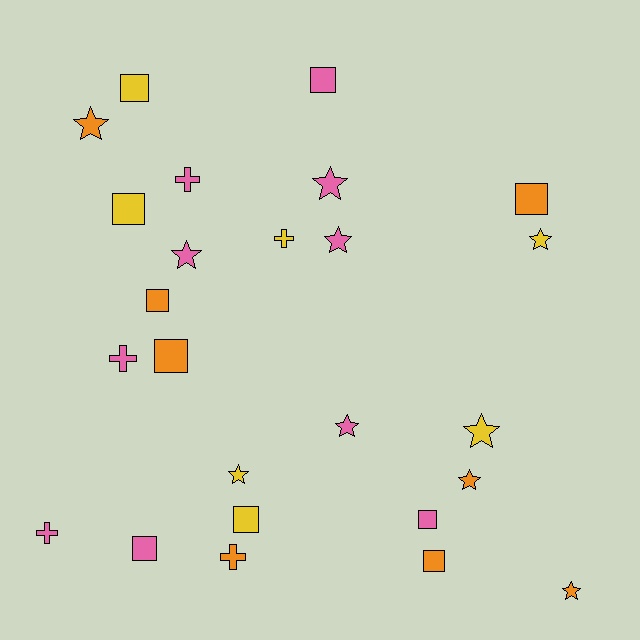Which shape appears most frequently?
Star, with 10 objects.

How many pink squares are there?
There are 3 pink squares.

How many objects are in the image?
There are 25 objects.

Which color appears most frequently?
Pink, with 10 objects.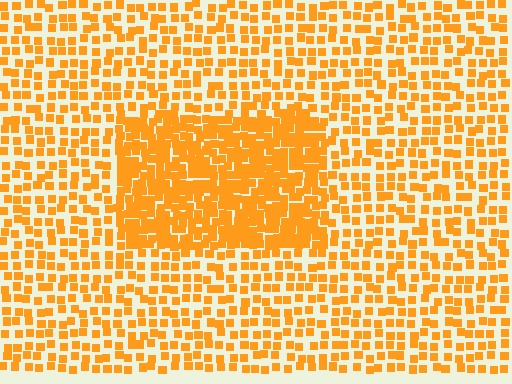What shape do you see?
I see a rectangle.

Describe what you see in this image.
The image contains small orange elements arranged at two different densities. A rectangle-shaped region is visible where the elements are more densely packed than the surrounding area.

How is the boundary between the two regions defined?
The boundary is defined by a change in element density (approximately 2.1x ratio). All elements are the same color, size, and shape.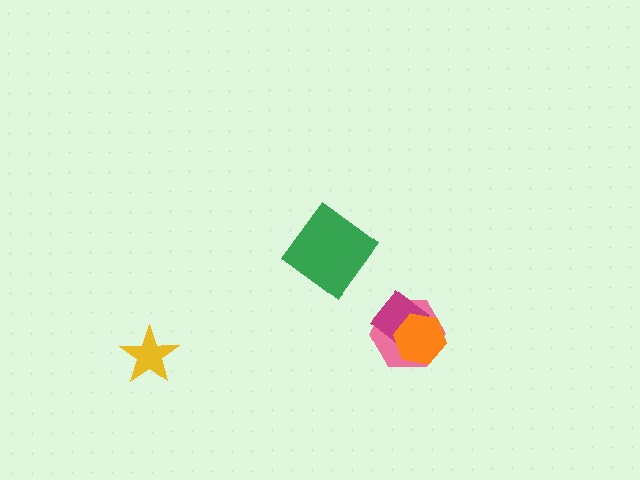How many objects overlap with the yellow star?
0 objects overlap with the yellow star.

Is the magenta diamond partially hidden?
Yes, it is partially covered by another shape.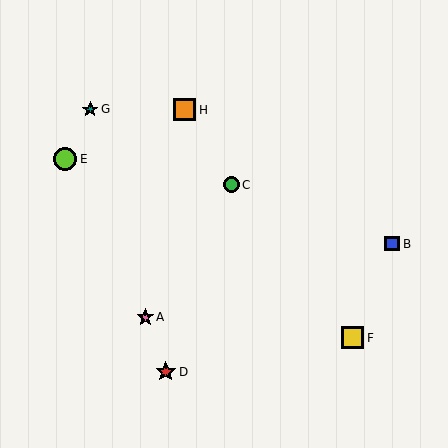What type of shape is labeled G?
Shape G is a teal star.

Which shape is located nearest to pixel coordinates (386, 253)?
The blue square (labeled B) at (392, 244) is nearest to that location.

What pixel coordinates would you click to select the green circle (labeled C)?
Click at (232, 185) to select the green circle C.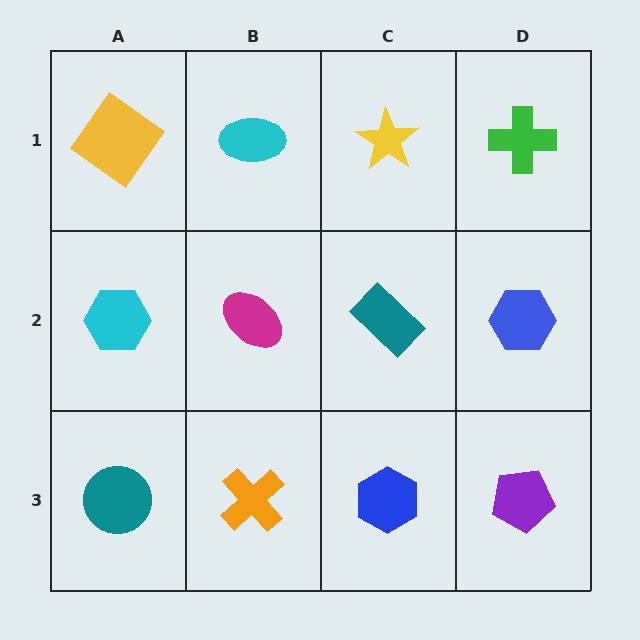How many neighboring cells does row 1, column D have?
2.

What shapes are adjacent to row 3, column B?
A magenta ellipse (row 2, column B), a teal circle (row 3, column A), a blue hexagon (row 3, column C).